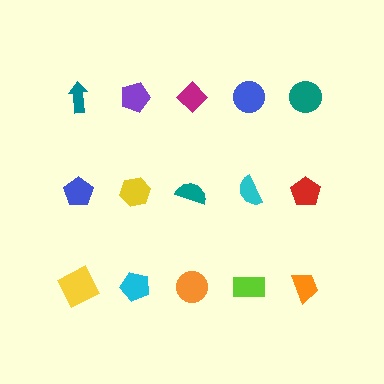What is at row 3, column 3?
An orange circle.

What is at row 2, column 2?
A yellow hexagon.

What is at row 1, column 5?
A teal circle.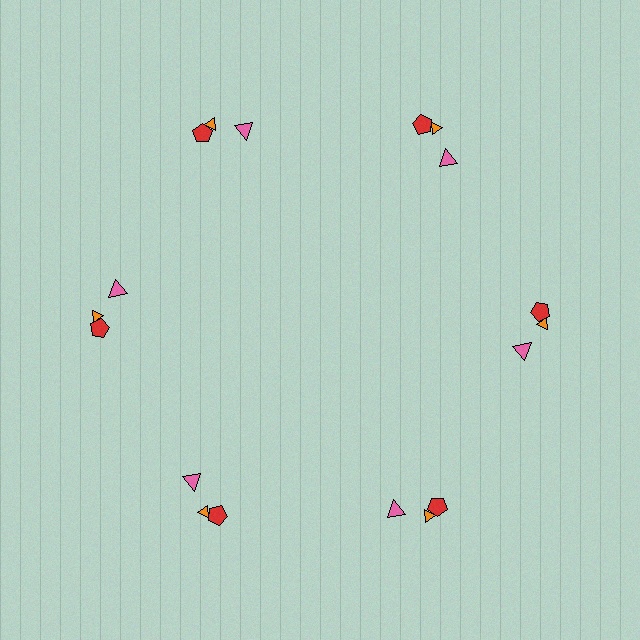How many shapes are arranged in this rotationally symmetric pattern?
There are 18 shapes, arranged in 6 groups of 3.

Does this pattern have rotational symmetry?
Yes, this pattern has 6-fold rotational symmetry. It looks the same after rotating 60 degrees around the center.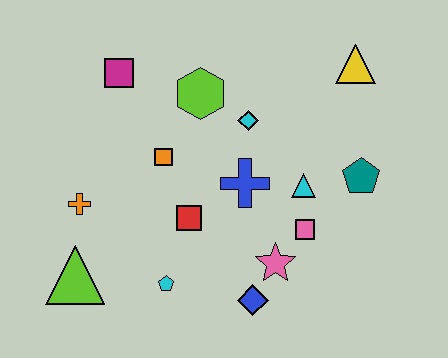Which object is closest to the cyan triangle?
The pink square is closest to the cyan triangle.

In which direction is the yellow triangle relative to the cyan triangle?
The yellow triangle is above the cyan triangle.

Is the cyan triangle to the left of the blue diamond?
No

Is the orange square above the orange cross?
Yes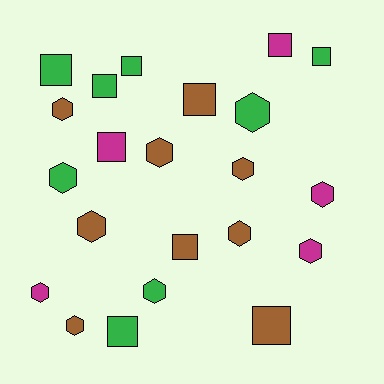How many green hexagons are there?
There are 3 green hexagons.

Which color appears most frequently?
Brown, with 9 objects.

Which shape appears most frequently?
Hexagon, with 12 objects.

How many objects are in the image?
There are 22 objects.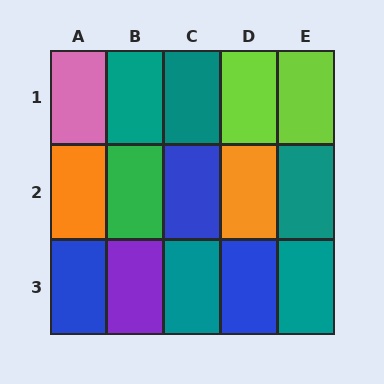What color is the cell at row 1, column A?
Pink.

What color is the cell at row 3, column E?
Teal.